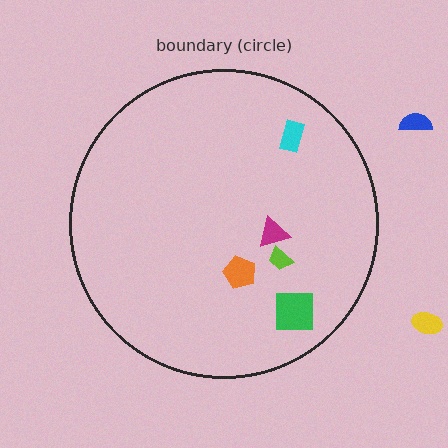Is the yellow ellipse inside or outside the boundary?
Outside.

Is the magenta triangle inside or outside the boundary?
Inside.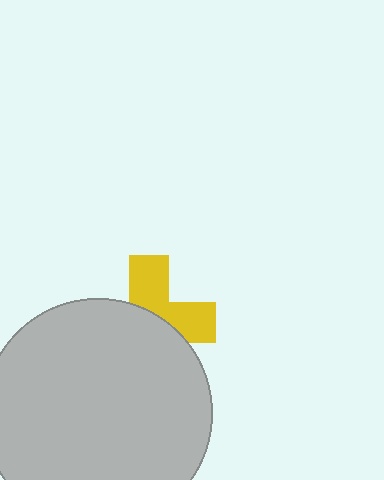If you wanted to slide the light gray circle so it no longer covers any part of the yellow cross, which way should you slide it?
Slide it down — that is the most direct way to separate the two shapes.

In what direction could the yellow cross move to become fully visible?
The yellow cross could move up. That would shift it out from behind the light gray circle entirely.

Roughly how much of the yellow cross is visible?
A small part of it is visible (roughly 42%).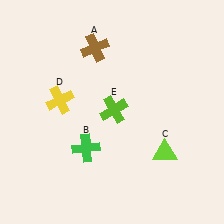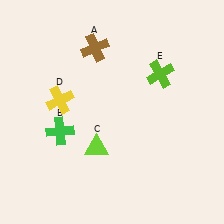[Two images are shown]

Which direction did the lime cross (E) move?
The lime cross (E) moved right.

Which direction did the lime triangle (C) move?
The lime triangle (C) moved left.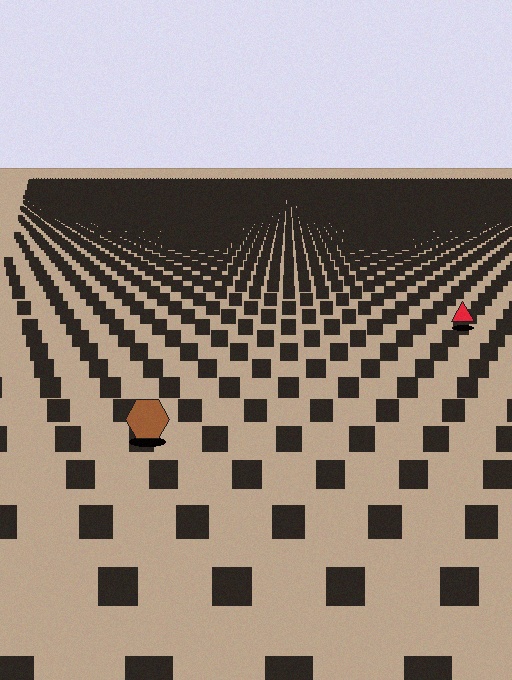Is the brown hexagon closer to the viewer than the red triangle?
Yes. The brown hexagon is closer — you can tell from the texture gradient: the ground texture is coarser near it.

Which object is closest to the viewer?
The brown hexagon is closest. The texture marks near it are larger and more spread out.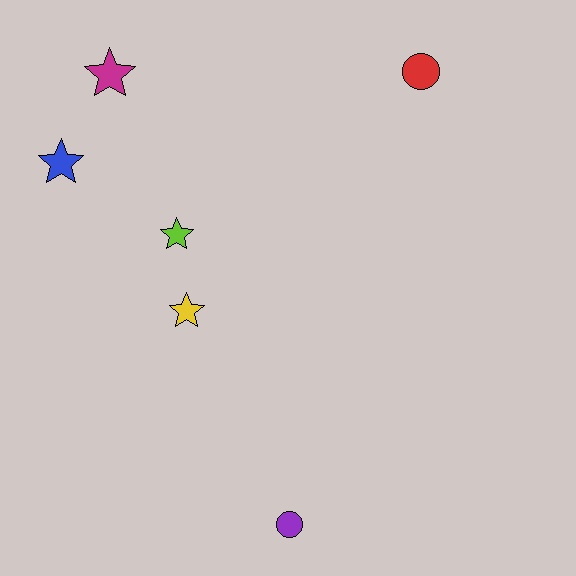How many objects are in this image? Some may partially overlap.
There are 6 objects.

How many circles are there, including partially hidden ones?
There are 2 circles.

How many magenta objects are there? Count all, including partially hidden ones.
There is 1 magenta object.